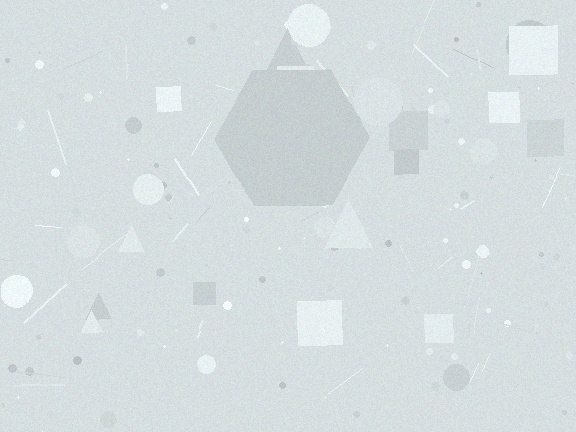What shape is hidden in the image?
A hexagon is hidden in the image.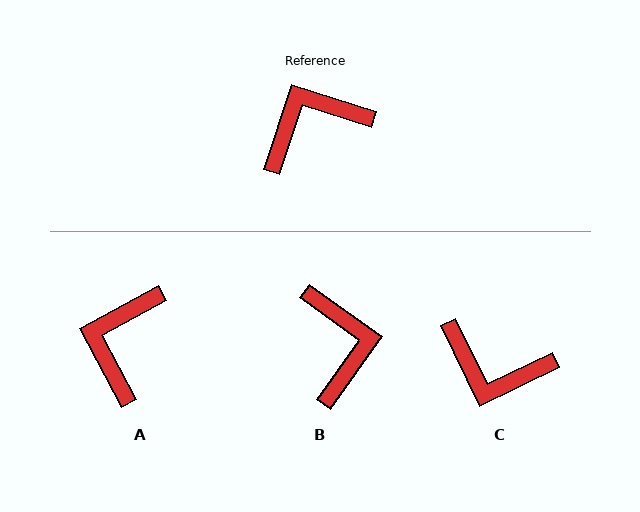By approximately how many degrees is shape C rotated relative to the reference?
Approximately 134 degrees counter-clockwise.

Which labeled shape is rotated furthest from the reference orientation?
C, about 134 degrees away.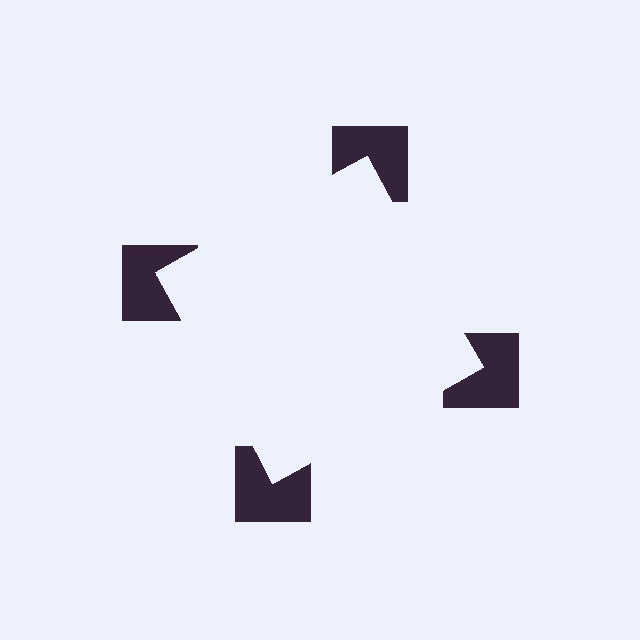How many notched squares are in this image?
There are 4 — one at each vertex of the illusory square.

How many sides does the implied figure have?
4 sides.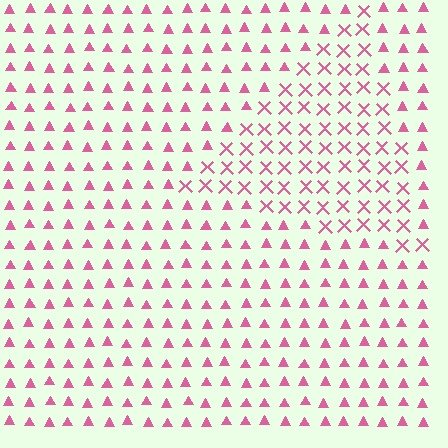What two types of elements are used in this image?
The image uses X marks inside the triangle region and triangles outside it.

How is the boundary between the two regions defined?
The boundary is defined by a change in element shape: X marks inside vs. triangles outside. All elements share the same color and spacing.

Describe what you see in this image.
The image is filled with small pink elements arranged in a uniform grid. A triangle-shaped region contains X marks, while the surrounding area contains triangles. The boundary is defined purely by the change in element shape.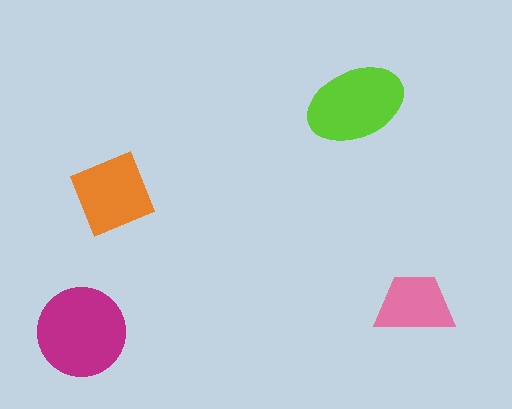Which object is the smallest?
The pink trapezoid.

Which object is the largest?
The magenta circle.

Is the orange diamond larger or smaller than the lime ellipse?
Smaller.